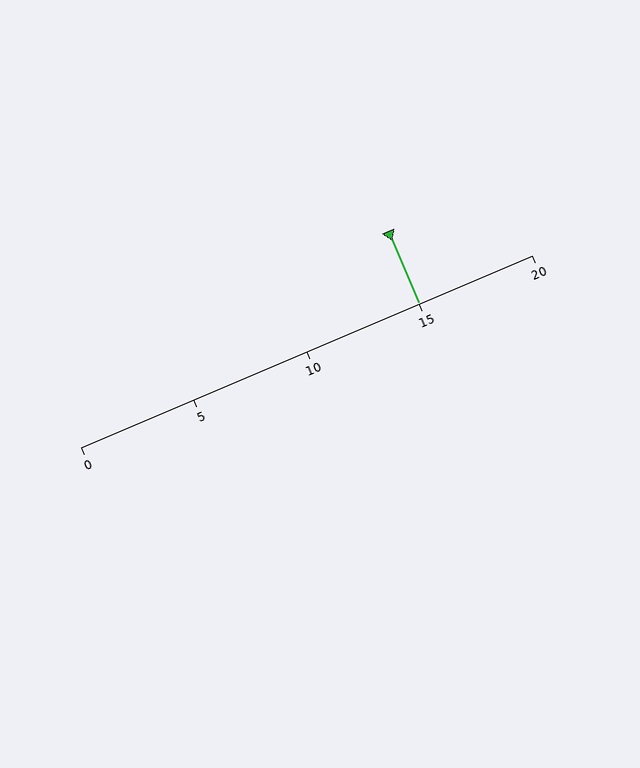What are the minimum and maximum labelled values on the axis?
The axis runs from 0 to 20.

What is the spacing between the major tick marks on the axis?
The major ticks are spaced 5 apart.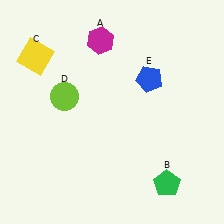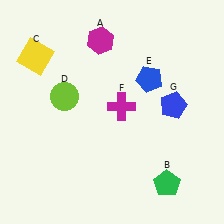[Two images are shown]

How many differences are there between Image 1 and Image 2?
There are 2 differences between the two images.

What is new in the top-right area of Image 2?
A magenta cross (F) was added in the top-right area of Image 2.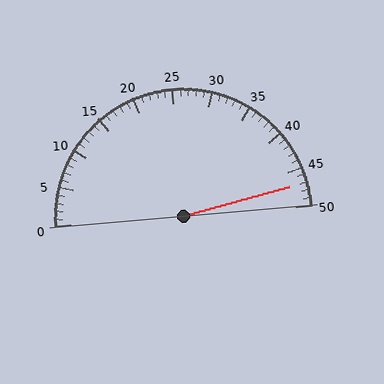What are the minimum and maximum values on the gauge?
The gauge ranges from 0 to 50.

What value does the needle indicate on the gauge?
The needle indicates approximately 47.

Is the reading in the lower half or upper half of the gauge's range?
The reading is in the upper half of the range (0 to 50).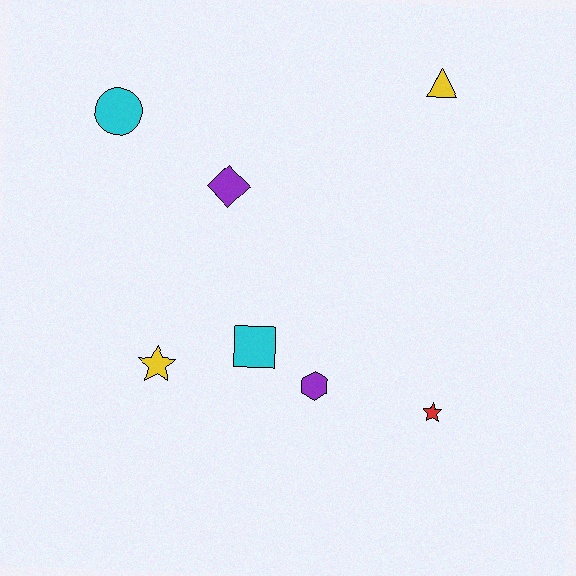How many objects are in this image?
There are 7 objects.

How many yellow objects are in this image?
There are 2 yellow objects.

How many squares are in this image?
There is 1 square.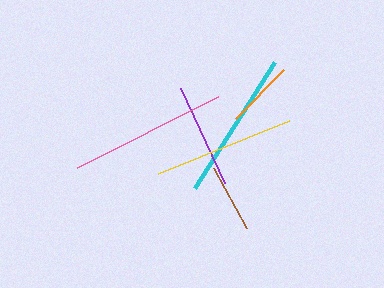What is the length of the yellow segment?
The yellow segment is approximately 141 pixels long.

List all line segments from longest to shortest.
From longest to shortest: pink, cyan, yellow, purple, orange, brown.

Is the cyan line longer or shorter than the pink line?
The pink line is longer than the cyan line.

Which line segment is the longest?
The pink line is the longest at approximately 157 pixels.